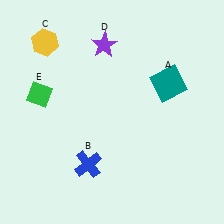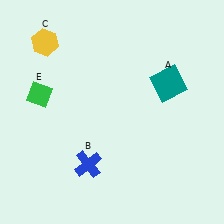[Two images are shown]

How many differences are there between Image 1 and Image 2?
There is 1 difference between the two images.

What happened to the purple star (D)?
The purple star (D) was removed in Image 2. It was in the top-left area of Image 1.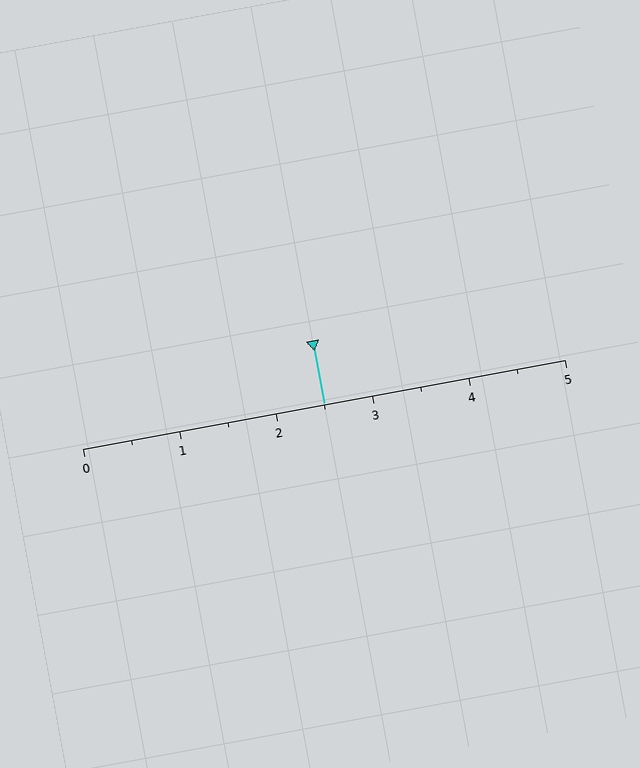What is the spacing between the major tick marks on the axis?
The major ticks are spaced 1 apart.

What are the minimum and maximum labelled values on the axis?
The axis runs from 0 to 5.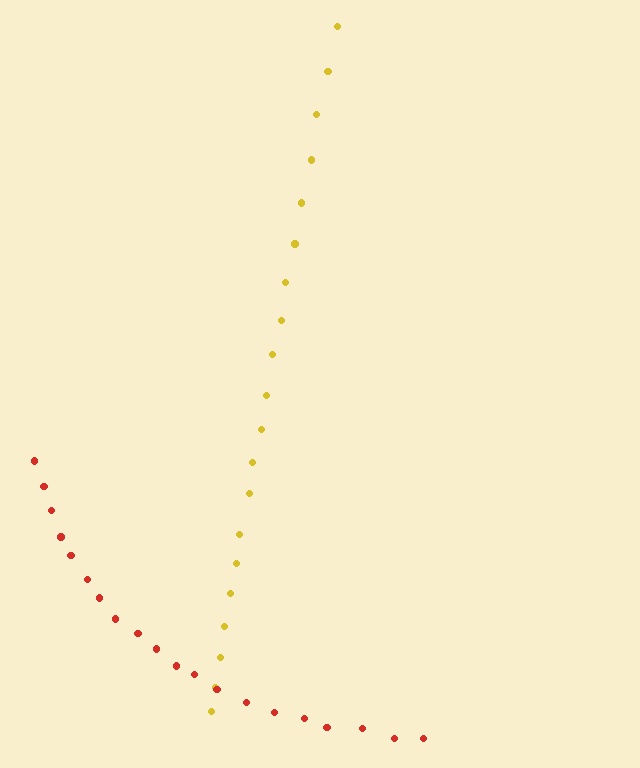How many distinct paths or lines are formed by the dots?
There are 2 distinct paths.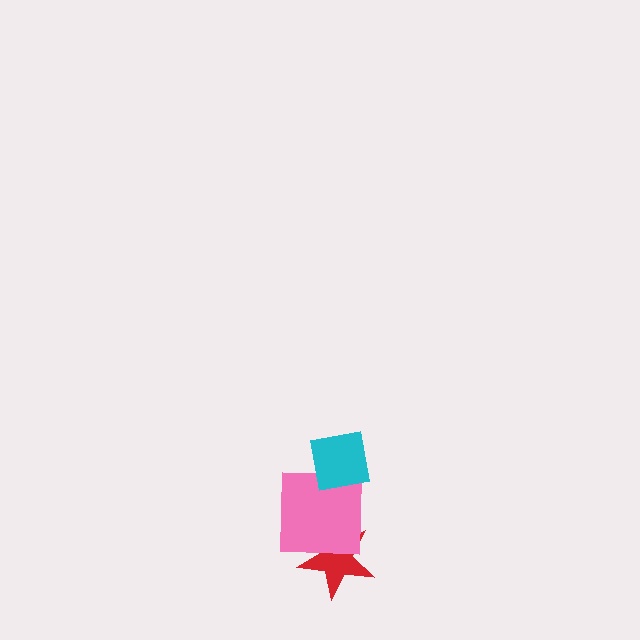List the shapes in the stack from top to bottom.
From top to bottom: the cyan square, the pink square, the red star.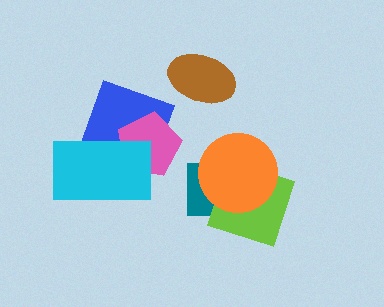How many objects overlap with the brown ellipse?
0 objects overlap with the brown ellipse.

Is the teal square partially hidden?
Yes, it is partially covered by another shape.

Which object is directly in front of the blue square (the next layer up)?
The pink pentagon is directly in front of the blue square.